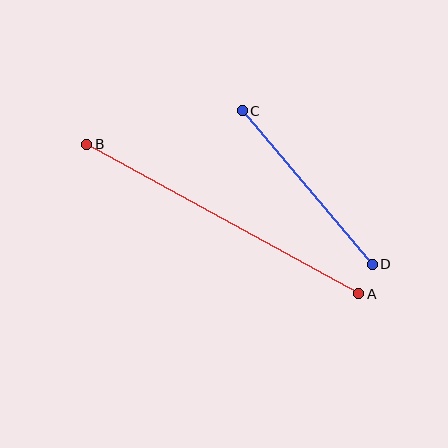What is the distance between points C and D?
The distance is approximately 201 pixels.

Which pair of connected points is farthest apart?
Points A and B are farthest apart.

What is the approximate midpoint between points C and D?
The midpoint is at approximately (307, 188) pixels.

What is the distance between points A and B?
The distance is approximately 311 pixels.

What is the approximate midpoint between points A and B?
The midpoint is at approximately (223, 219) pixels.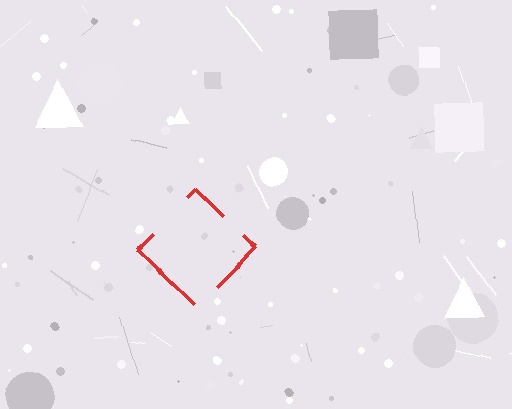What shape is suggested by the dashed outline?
The dashed outline suggests a diamond.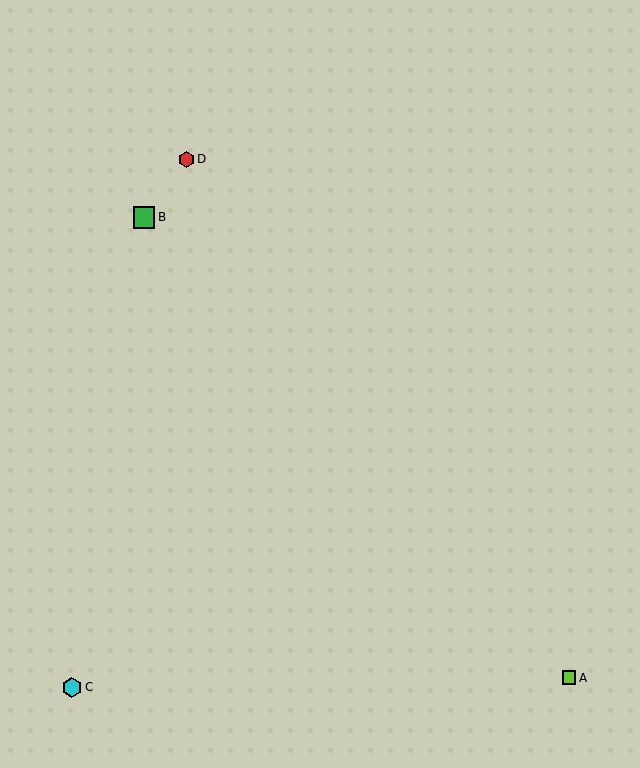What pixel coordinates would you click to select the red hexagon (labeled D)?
Click at (186, 159) to select the red hexagon D.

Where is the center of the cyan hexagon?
The center of the cyan hexagon is at (72, 687).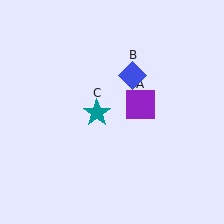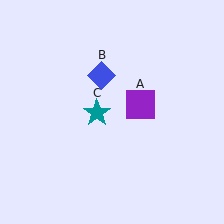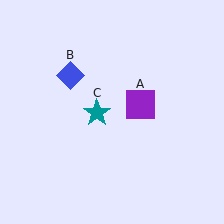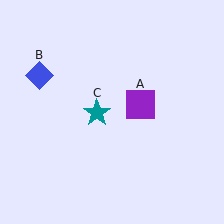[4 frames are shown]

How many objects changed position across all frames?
1 object changed position: blue diamond (object B).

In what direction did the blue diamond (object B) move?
The blue diamond (object B) moved left.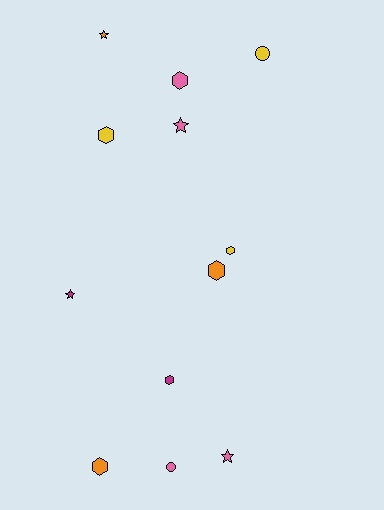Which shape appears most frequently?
Hexagon, with 6 objects.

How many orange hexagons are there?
There are 2 orange hexagons.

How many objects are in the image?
There are 12 objects.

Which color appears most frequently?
Pink, with 4 objects.